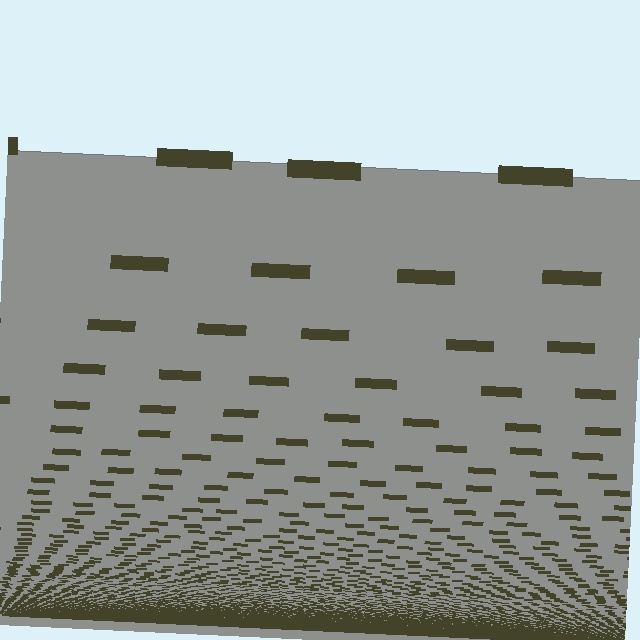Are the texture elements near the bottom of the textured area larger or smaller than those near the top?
Smaller. The gradient is inverted — elements near the bottom are smaller and denser.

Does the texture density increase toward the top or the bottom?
Density increases toward the bottom.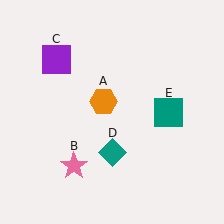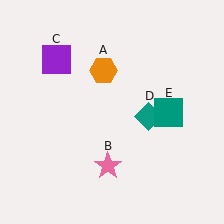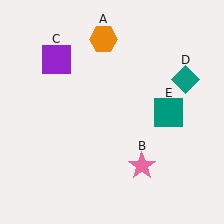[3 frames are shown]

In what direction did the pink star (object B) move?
The pink star (object B) moved right.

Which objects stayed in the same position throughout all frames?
Purple square (object C) and teal square (object E) remained stationary.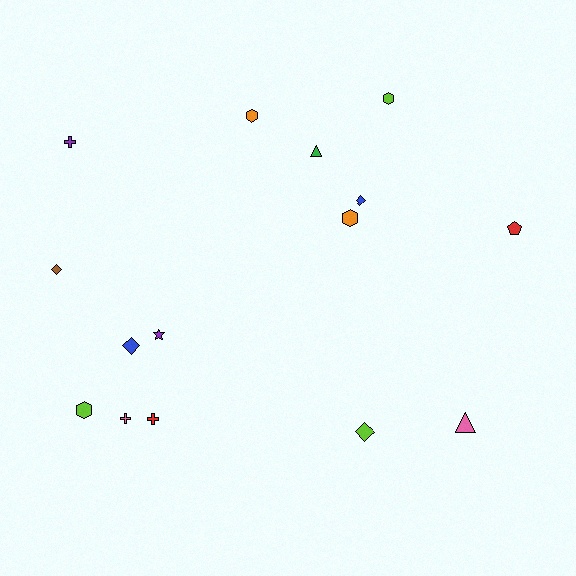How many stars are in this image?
There is 1 star.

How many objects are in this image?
There are 15 objects.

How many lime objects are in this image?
There are 3 lime objects.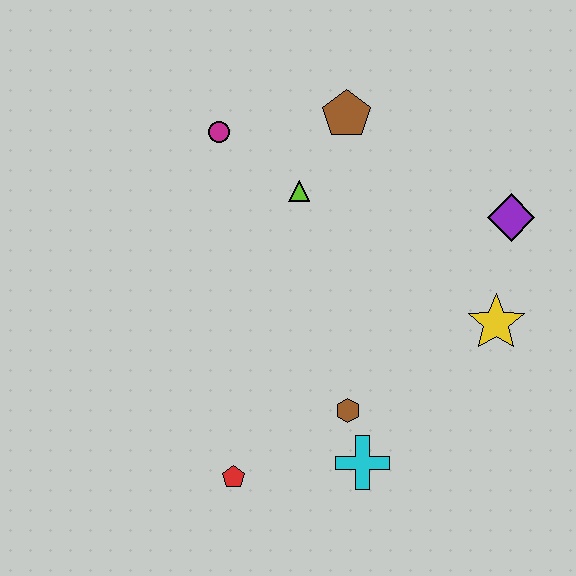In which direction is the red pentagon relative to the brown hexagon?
The red pentagon is to the left of the brown hexagon.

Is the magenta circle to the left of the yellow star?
Yes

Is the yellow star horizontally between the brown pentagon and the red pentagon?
No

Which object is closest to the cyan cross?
The brown hexagon is closest to the cyan cross.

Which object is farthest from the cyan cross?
The magenta circle is farthest from the cyan cross.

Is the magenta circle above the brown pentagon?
No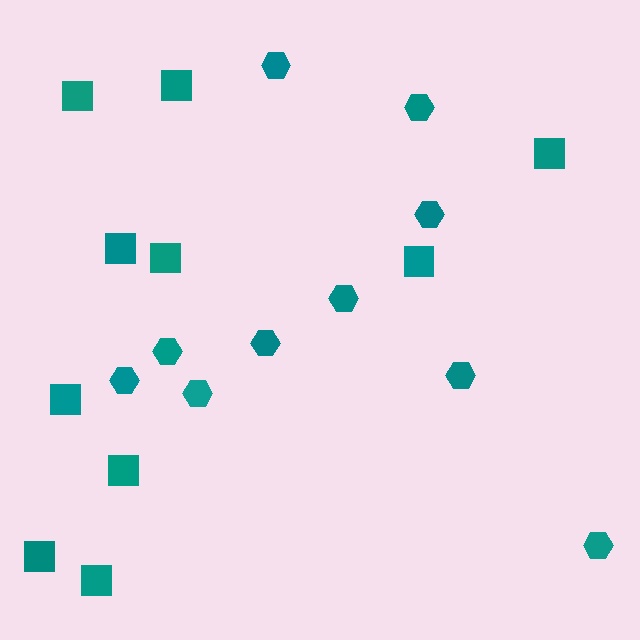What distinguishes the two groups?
There are 2 groups: one group of hexagons (10) and one group of squares (10).